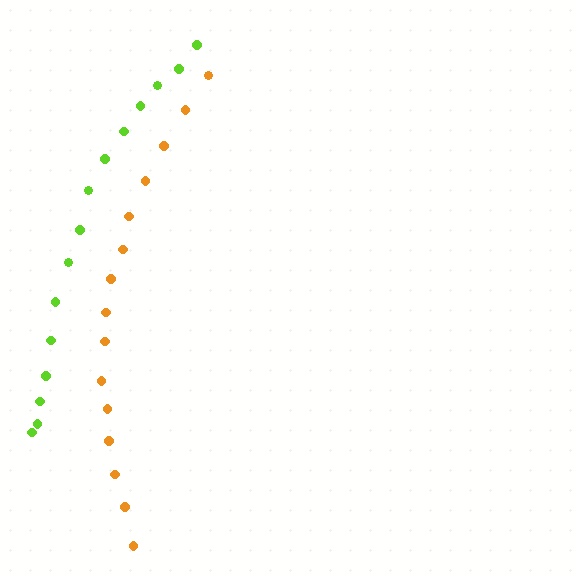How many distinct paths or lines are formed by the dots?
There are 2 distinct paths.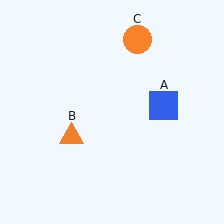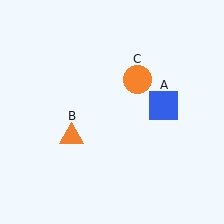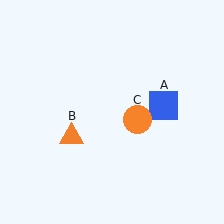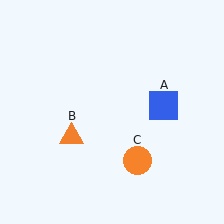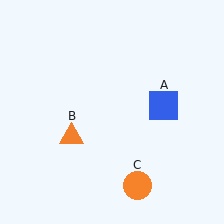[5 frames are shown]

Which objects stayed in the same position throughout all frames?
Blue square (object A) and orange triangle (object B) remained stationary.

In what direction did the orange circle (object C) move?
The orange circle (object C) moved down.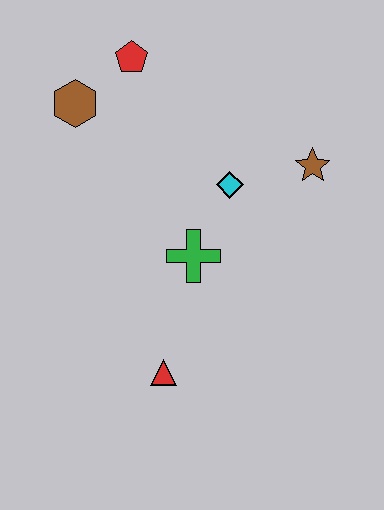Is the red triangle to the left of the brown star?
Yes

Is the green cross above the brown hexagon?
No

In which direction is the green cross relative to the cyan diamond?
The green cross is below the cyan diamond.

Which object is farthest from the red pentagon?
The red triangle is farthest from the red pentagon.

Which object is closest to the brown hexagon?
The red pentagon is closest to the brown hexagon.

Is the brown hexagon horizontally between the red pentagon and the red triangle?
No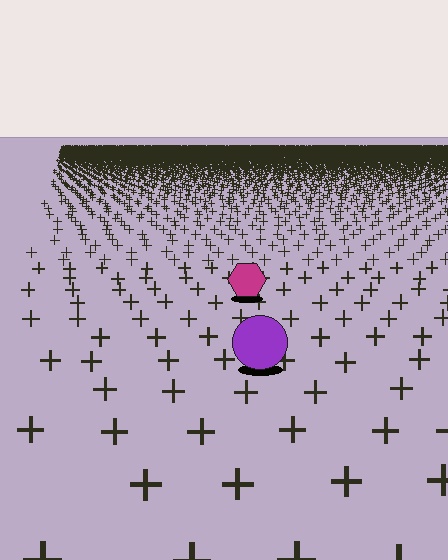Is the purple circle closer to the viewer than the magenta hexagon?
Yes. The purple circle is closer — you can tell from the texture gradient: the ground texture is coarser near it.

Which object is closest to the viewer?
The purple circle is closest. The texture marks near it are larger and more spread out.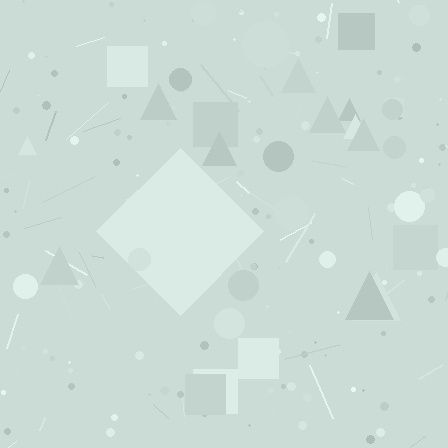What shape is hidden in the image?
A diamond is hidden in the image.